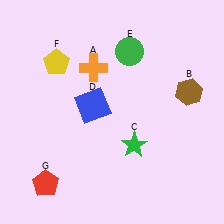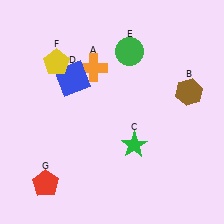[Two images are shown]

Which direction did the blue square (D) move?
The blue square (D) moved up.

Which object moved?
The blue square (D) moved up.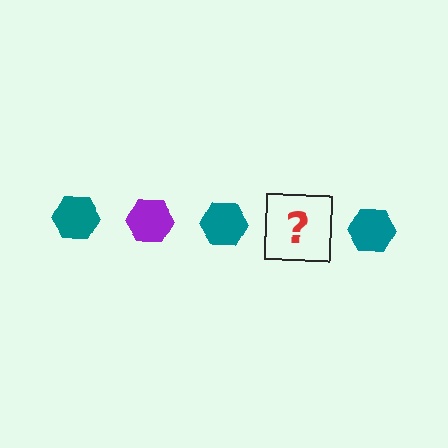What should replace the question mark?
The question mark should be replaced with a purple hexagon.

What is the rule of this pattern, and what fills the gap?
The rule is that the pattern cycles through teal, purple hexagons. The gap should be filled with a purple hexagon.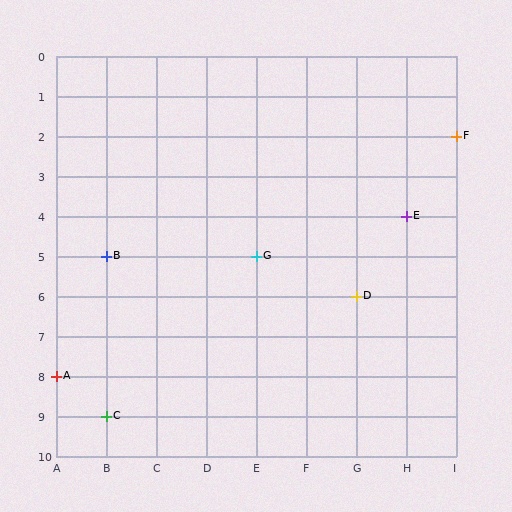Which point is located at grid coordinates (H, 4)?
Point E is at (H, 4).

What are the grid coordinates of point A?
Point A is at grid coordinates (A, 8).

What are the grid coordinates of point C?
Point C is at grid coordinates (B, 9).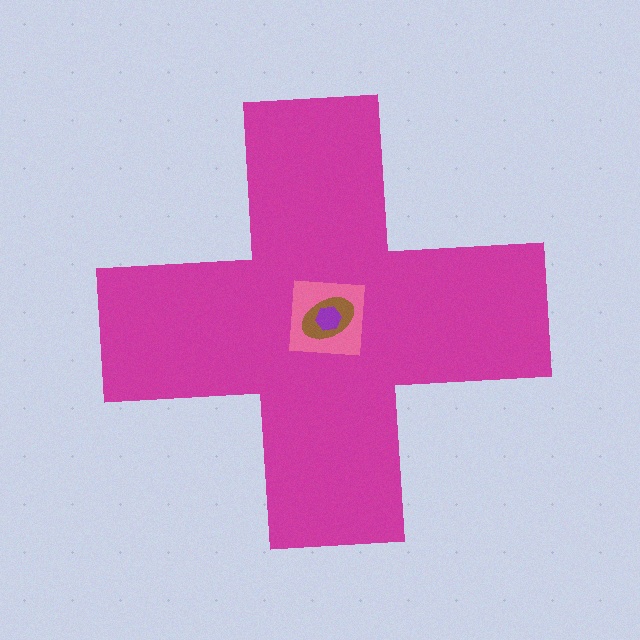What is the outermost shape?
The magenta cross.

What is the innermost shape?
The purple hexagon.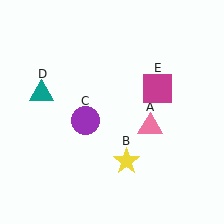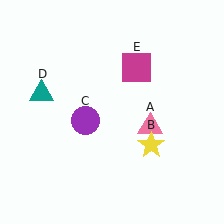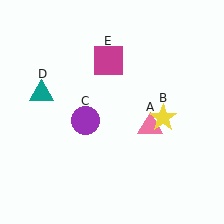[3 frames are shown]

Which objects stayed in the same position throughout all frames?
Pink triangle (object A) and purple circle (object C) and teal triangle (object D) remained stationary.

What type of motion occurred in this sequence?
The yellow star (object B), magenta square (object E) rotated counterclockwise around the center of the scene.